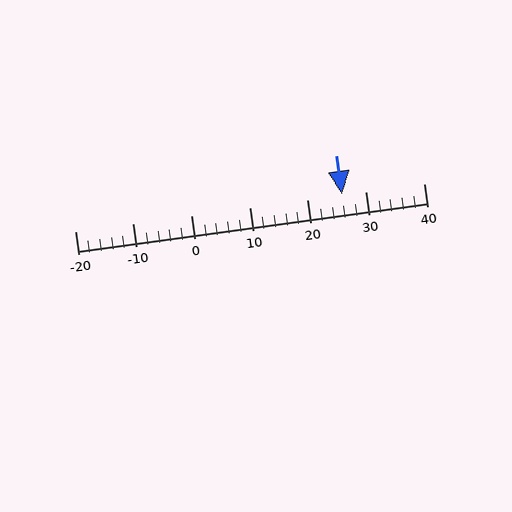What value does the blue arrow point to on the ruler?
The blue arrow points to approximately 26.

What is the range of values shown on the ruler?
The ruler shows values from -20 to 40.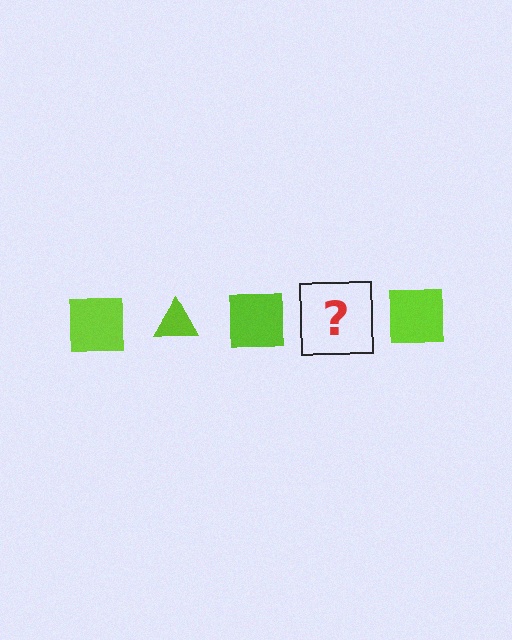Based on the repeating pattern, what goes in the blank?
The blank should be a lime triangle.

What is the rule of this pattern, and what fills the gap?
The rule is that the pattern cycles through square, triangle shapes in lime. The gap should be filled with a lime triangle.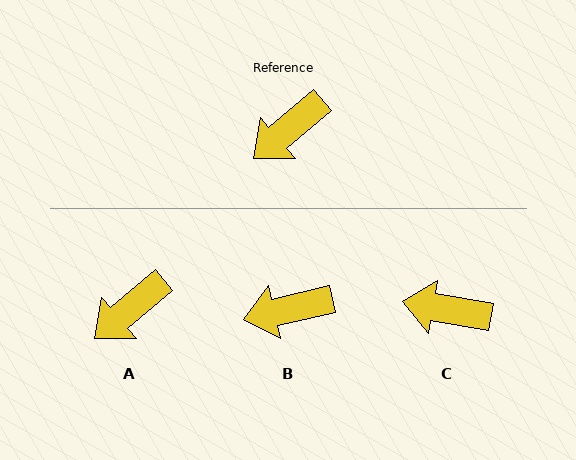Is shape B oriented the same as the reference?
No, it is off by about 27 degrees.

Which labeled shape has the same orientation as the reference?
A.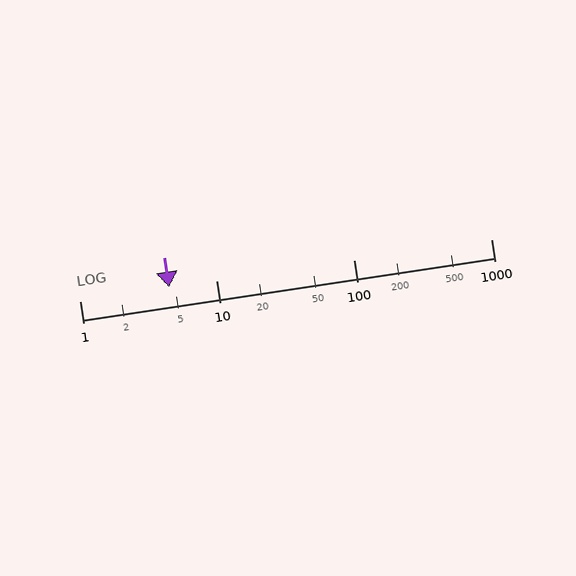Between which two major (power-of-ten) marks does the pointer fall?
The pointer is between 1 and 10.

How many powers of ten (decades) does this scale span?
The scale spans 3 decades, from 1 to 1000.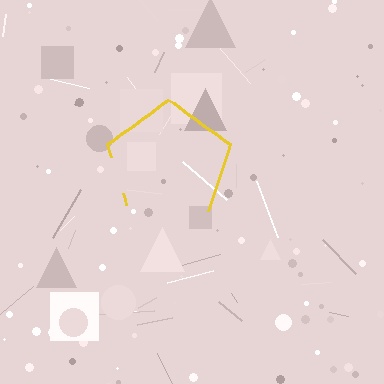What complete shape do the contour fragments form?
The contour fragments form a pentagon.